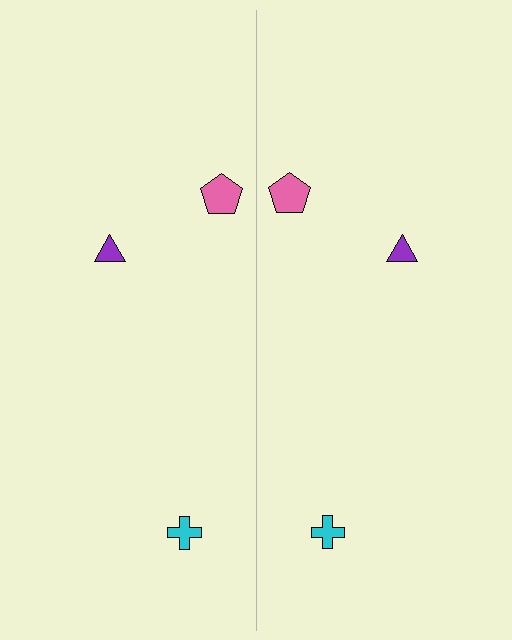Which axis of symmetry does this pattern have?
The pattern has a vertical axis of symmetry running through the center of the image.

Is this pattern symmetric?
Yes, this pattern has bilateral (reflection) symmetry.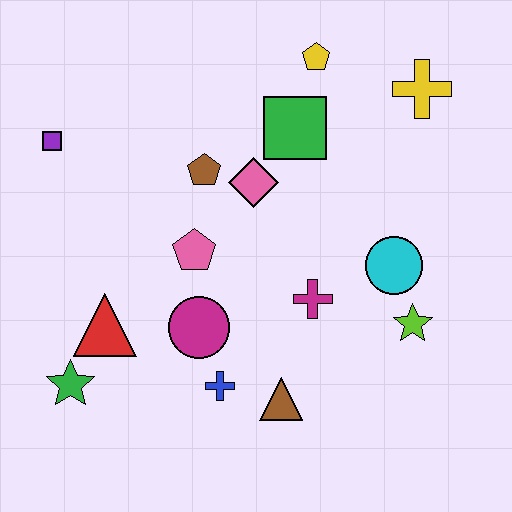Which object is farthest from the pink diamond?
The green star is farthest from the pink diamond.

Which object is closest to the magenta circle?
The blue cross is closest to the magenta circle.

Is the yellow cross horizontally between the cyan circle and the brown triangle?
No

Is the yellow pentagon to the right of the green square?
Yes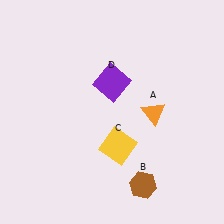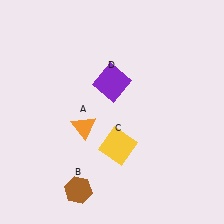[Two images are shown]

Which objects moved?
The objects that moved are: the orange triangle (A), the brown hexagon (B).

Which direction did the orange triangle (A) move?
The orange triangle (A) moved left.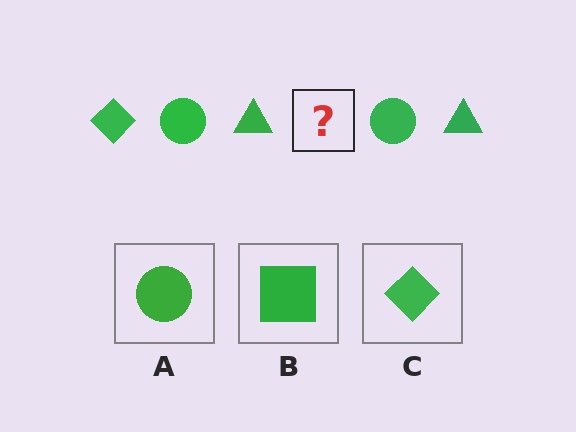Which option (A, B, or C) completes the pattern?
C.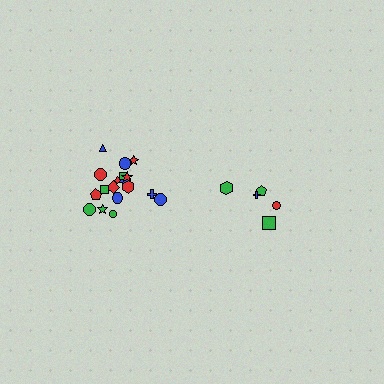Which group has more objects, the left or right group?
The left group.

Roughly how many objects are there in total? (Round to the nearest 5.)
Roughly 25 objects in total.